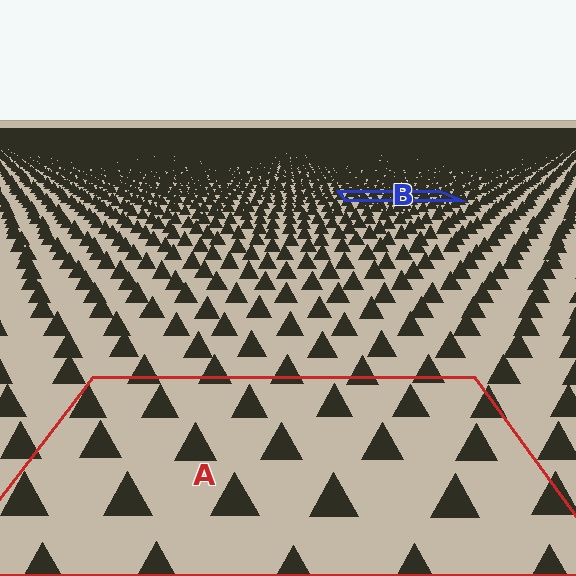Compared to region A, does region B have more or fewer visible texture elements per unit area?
Region B has more texture elements per unit area — they are packed more densely because it is farther away.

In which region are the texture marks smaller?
The texture marks are smaller in region B, because it is farther away.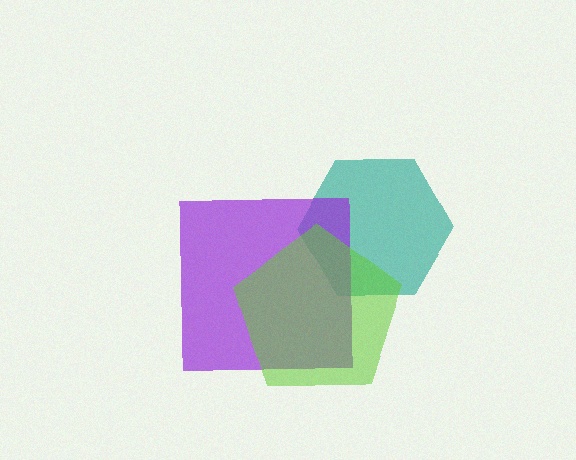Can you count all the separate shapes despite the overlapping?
Yes, there are 3 separate shapes.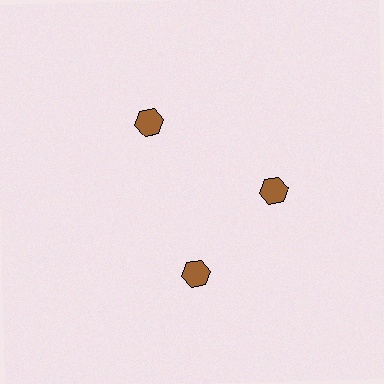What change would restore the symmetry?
The symmetry would be restored by rotating it back into even spacing with its neighbors so that all 3 hexagons sit at equal angles and equal distance from the center.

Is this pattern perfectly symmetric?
No. The 3 brown hexagons are arranged in a ring, but one element near the 7 o'clock position is rotated out of alignment along the ring, breaking the 3-fold rotational symmetry.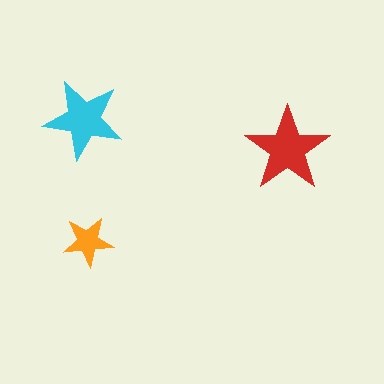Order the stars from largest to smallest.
the red one, the cyan one, the orange one.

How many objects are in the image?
There are 3 objects in the image.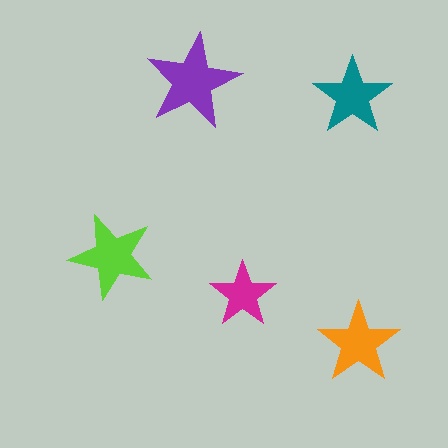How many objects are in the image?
There are 5 objects in the image.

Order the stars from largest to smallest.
the purple one, the lime one, the orange one, the teal one, the magenta one.